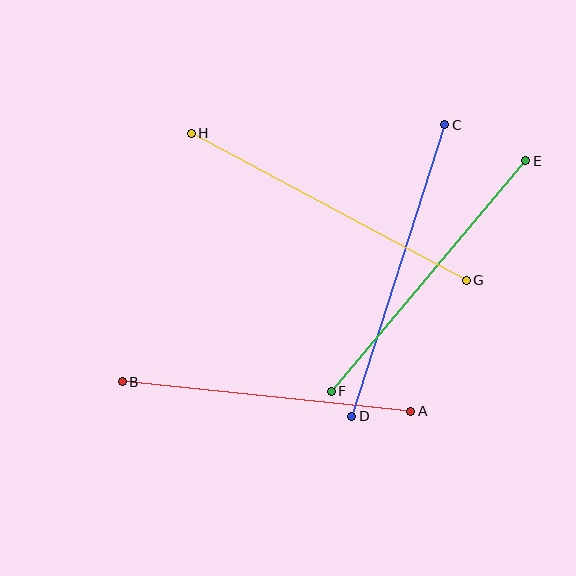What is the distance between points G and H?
The distance is approximately 311 pixels.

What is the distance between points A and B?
The distance is approximately 290 pixels.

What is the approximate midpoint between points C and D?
The midpoint is at approximately (398, 271) pixels.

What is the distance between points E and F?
The distance is approximately 302 pixels.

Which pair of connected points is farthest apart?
Points G and H are farthest apart.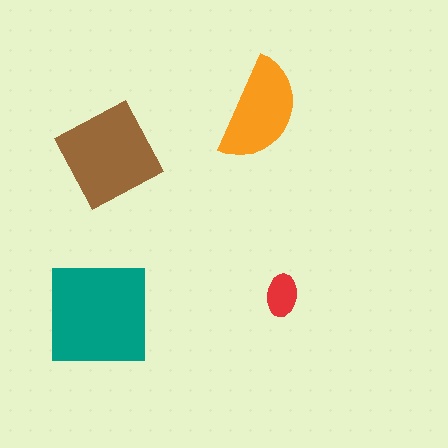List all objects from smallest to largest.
The red ellipse, the orange semicircle, the brown diamond, the teal square.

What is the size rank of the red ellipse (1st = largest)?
4th.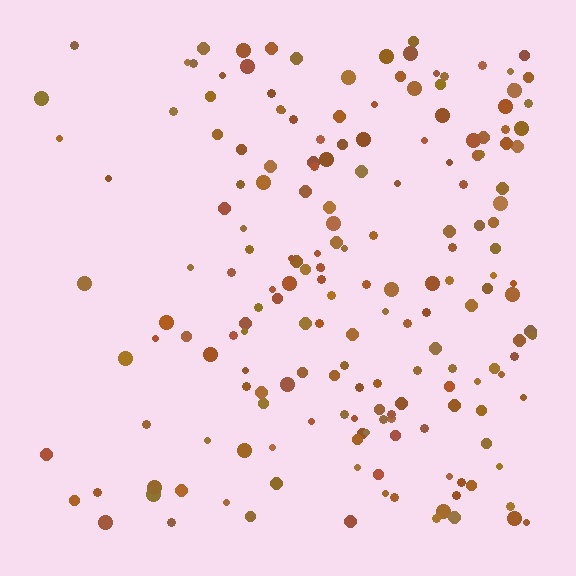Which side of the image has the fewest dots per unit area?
The left.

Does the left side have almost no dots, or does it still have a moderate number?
Still a moderate number, just noticeably fewer than the right.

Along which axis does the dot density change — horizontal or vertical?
Horizontal.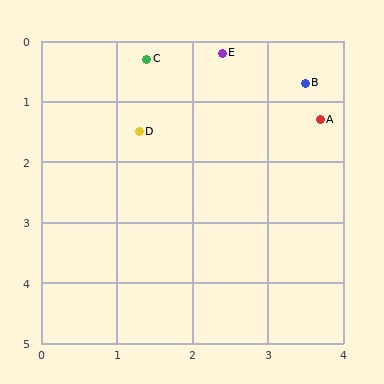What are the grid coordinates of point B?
Point B is at approximately (3.5, 0.7).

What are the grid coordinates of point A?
Point A is at approximately (3.7, 1.3).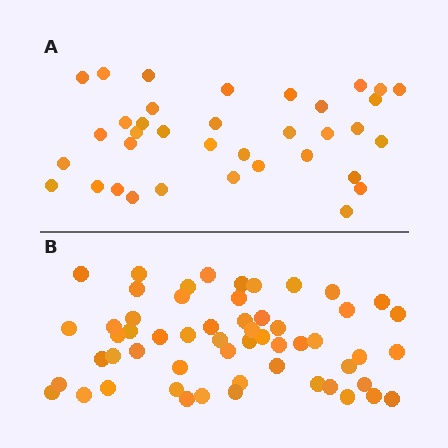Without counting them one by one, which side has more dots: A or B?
Region B (the bottom region) has more dots.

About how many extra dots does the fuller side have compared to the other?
Region B has approximately 20 more dots than region A.